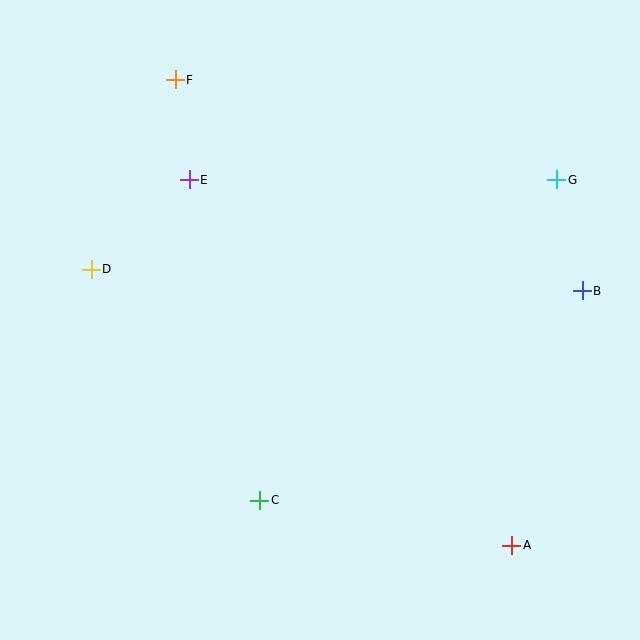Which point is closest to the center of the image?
Point C at (260, 500) is closest to the center.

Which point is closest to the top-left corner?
Point F is closest to the top-left corner.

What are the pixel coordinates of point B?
Point B is at (582, 291).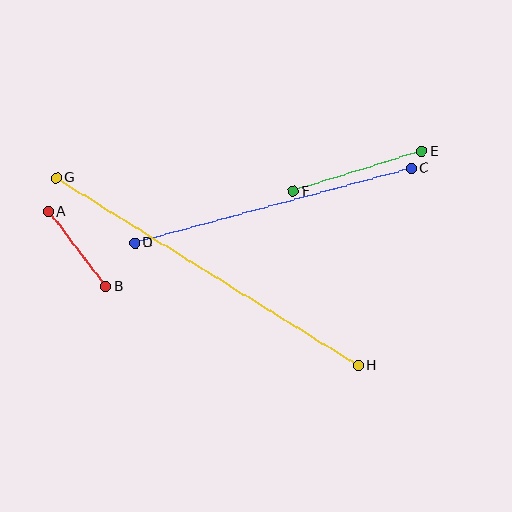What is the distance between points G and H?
The distance is approximately 356 pixels.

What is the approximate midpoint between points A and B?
The midpoint is at approximately (77, 249) pixels.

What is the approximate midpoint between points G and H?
The midpoint is at approximately (207, 272) pixels.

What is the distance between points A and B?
The distance is approximately 94 pixels.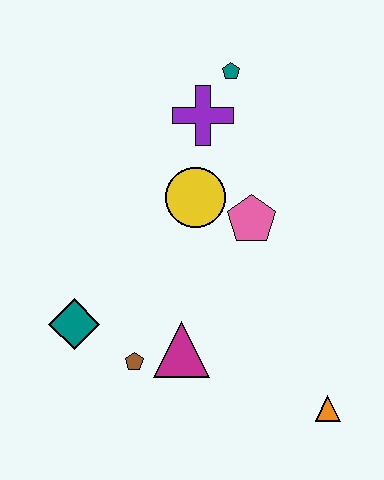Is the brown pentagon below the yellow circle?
Yes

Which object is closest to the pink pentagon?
The yellow circle is closest to the pink pentagon.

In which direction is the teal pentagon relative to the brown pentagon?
The teal pentagon is above the brown pentagon.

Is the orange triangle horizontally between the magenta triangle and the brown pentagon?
No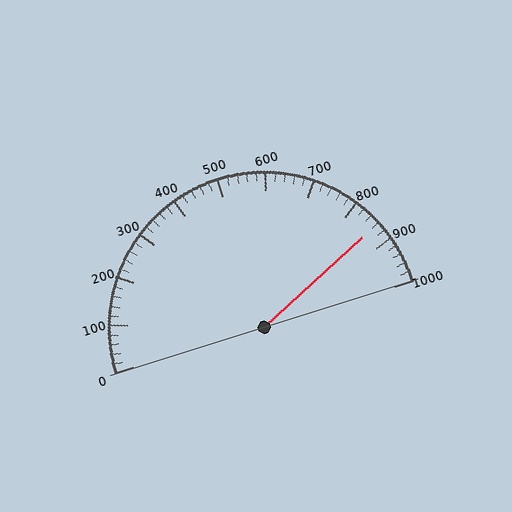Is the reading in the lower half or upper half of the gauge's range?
The reading is in the upper half of the range (0 to 1000).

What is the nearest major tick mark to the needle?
The nearest major tick mark is 900.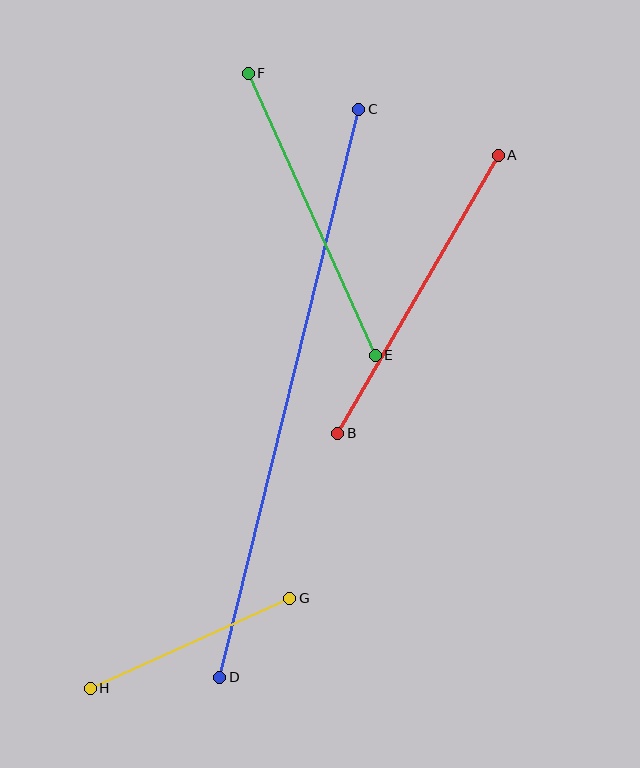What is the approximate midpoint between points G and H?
The midpoint is at approximately (190, 643) pixels.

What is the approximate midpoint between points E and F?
The midpoint is at approximately (312, 214) pixels.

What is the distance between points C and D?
The distance is approximately 585 pixels.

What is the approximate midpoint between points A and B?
The midpoint is at approximately (418, 294) pixels.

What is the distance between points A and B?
The distance is approximately 321 pixels.